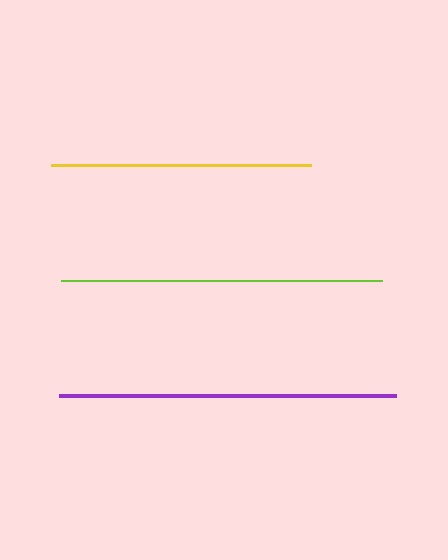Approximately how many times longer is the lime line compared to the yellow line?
The lime line is approximately 1.2 times the length of the yellow line.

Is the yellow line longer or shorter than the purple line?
The purple line is longer than the yellow line.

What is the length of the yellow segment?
The yellow segment is approximately 260 pixels long.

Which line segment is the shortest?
The yellow line is the shortest at approximately 260 pixels.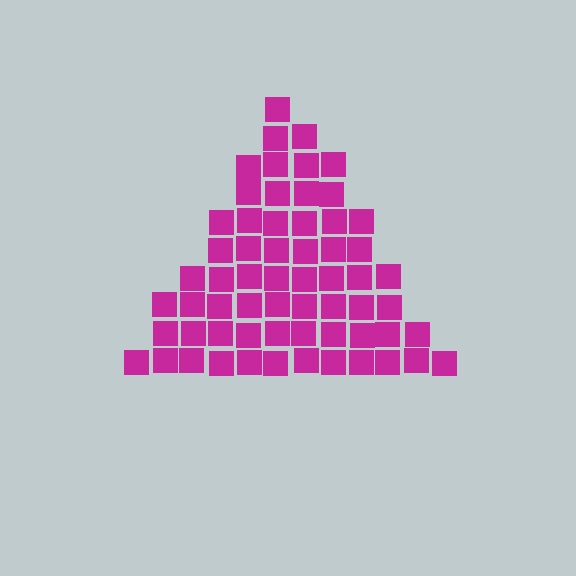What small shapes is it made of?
It is made of small squares.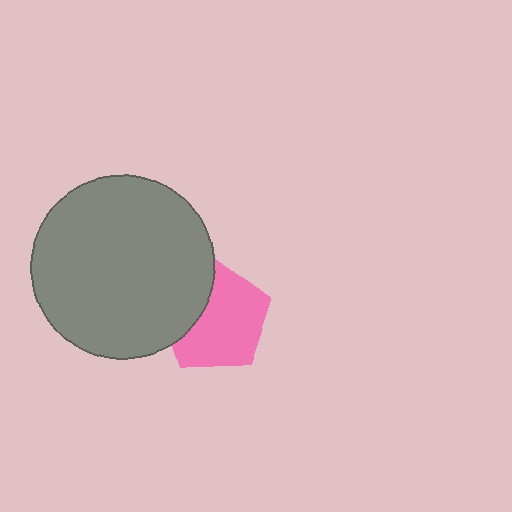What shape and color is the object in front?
The object in front is a gray circle.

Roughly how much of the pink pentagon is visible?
Most of it is visible (roughly 69%).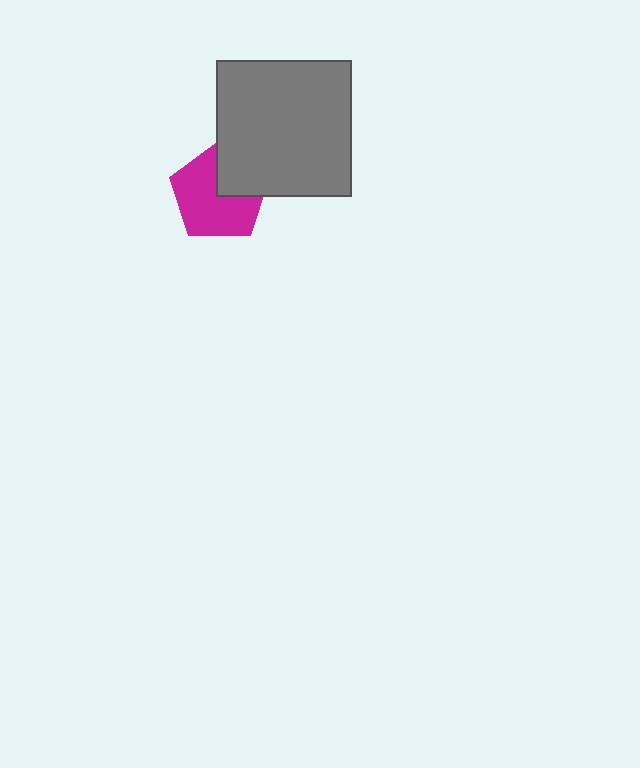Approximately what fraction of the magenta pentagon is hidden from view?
Roughly 32% of the magenta pentagon is hidden behind the gray square.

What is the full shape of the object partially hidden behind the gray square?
The partially hidden object is a magenta pentagon.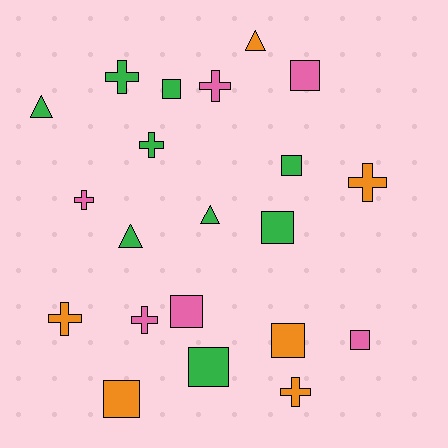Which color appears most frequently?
Green, with 9 objects.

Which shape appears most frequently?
Square, with 9 objects.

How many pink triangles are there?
There are no pink triangles.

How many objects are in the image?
There are 21 objects.